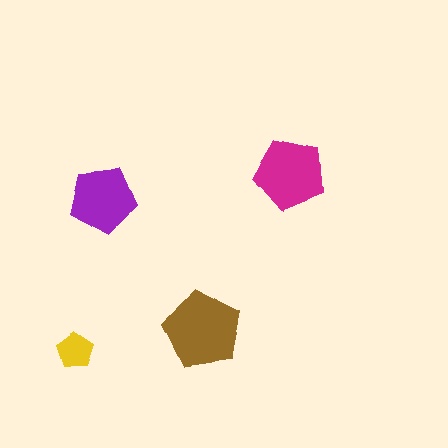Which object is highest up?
The magenta pentagon is topmost.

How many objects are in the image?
There are 4 objects in the image.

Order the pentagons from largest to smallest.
the brown one, the magenta one, the purple one, the yellow one.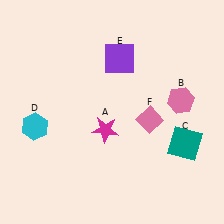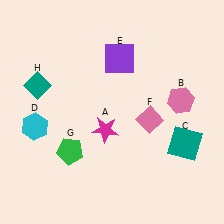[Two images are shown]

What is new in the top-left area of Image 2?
A teal diamond (H) was added in the top-left area of Image 2.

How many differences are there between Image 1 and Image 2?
There are 2 differences between the two images.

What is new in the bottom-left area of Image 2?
A green pentagon (G) was added in the bottom-left area of Image 2.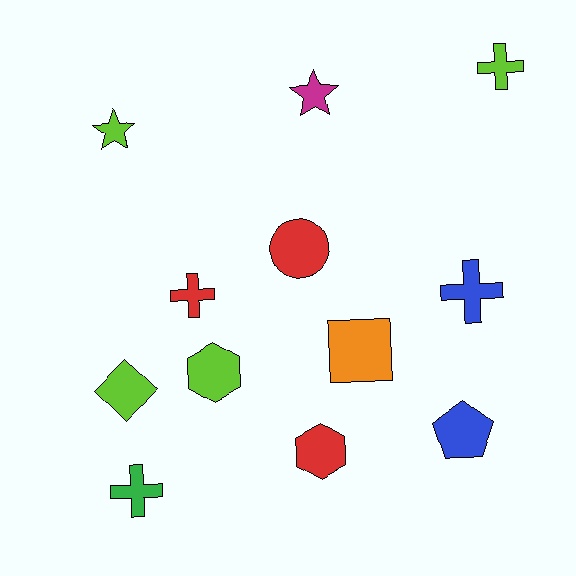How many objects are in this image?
There are 12 objects.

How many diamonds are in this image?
There is 1 diamond.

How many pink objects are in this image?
There are no pink objects.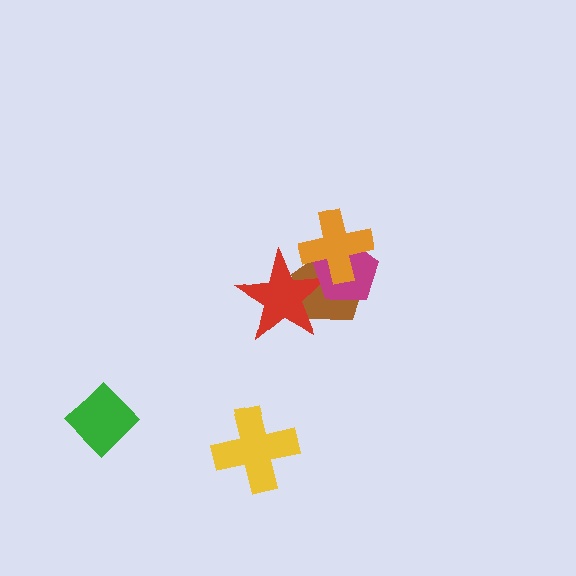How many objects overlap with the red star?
3 objects overlap with the red star.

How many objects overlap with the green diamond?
0 objects overlap with the green diamond.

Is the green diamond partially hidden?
No, no other shape covers it.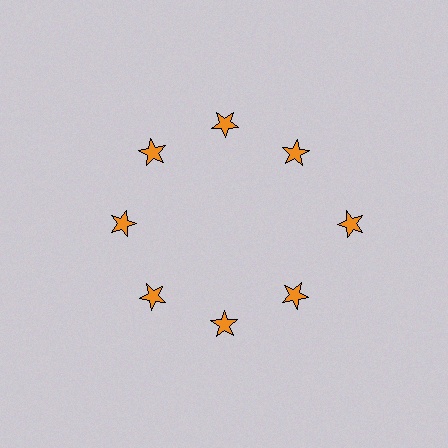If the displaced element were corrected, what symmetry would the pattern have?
It would have 8-fold rotational symmetry — the pattern would map onto itself every 45 degrees.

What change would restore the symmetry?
The symmetry would be restored by moving it inward, back onto the ring so that all 8 stars sit at equal angles and equal distance from the center.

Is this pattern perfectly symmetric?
No. The 8 orange stars are arranged in a ring, but one element near the 3 o'clock position is pushed outward from the center, breaking the 8-fold rotational symmetry.